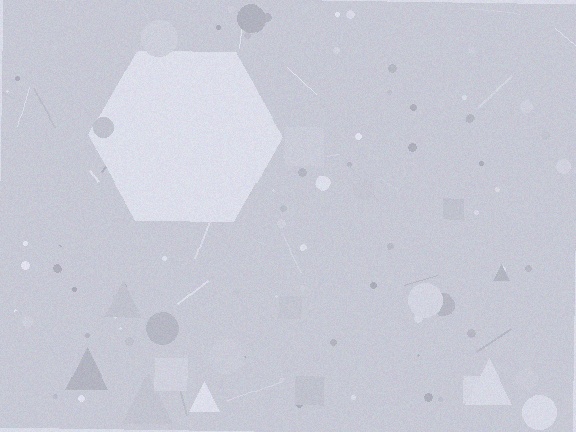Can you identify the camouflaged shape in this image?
The camouflaged shape is a hexagon.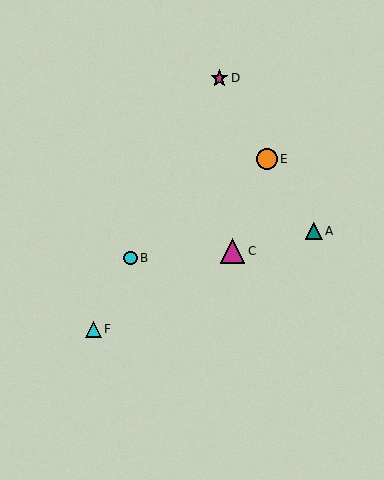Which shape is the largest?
The magenta triangle (labeled C) is the largest.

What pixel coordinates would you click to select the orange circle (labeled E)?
Click at (267, 159) to select the orange circle E.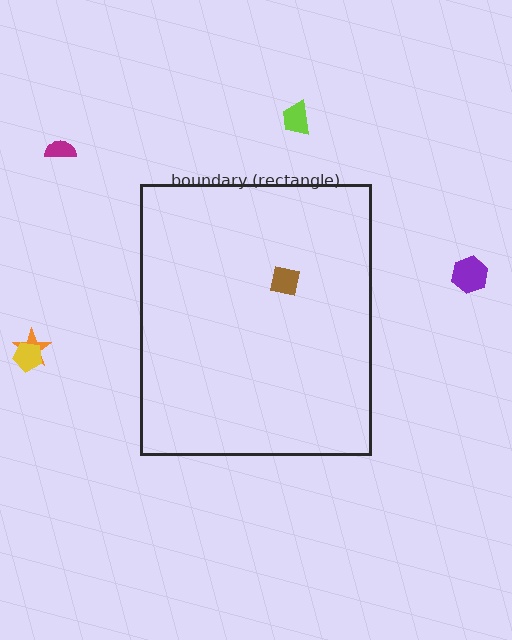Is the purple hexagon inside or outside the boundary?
Outside.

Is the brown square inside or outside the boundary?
Inside.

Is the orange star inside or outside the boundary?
Outside.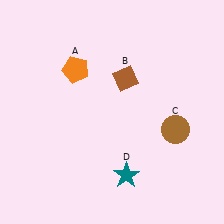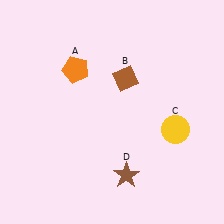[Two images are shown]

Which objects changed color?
C changed from brown to yellow. D changed from teal to brown.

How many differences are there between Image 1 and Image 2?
There are 2 differences between the two images.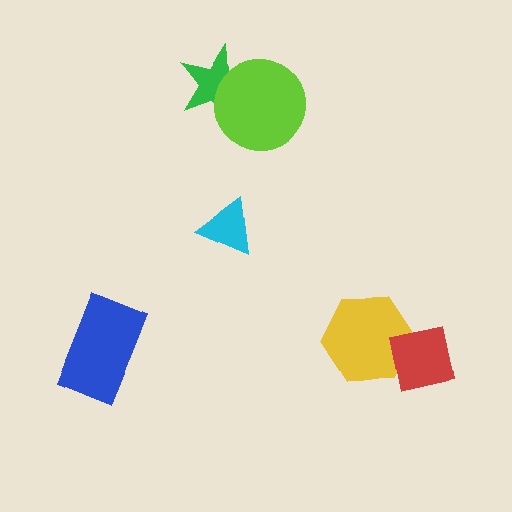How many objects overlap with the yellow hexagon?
1 object overlaps with the yellow hexagon.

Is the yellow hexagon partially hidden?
Yes, it is partially covered by another shape.